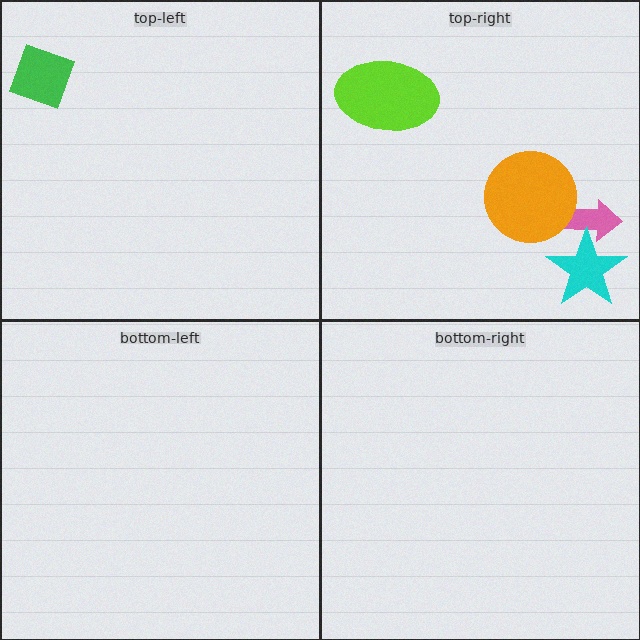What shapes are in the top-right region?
The pink arrow, the cyan star, the lime ellipse, the orange circle.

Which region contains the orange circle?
The top-right region.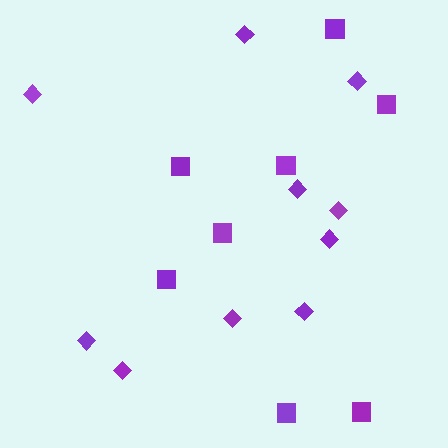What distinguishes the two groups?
There are 2 groups: one group of diamonds (10) and one group of squares (8).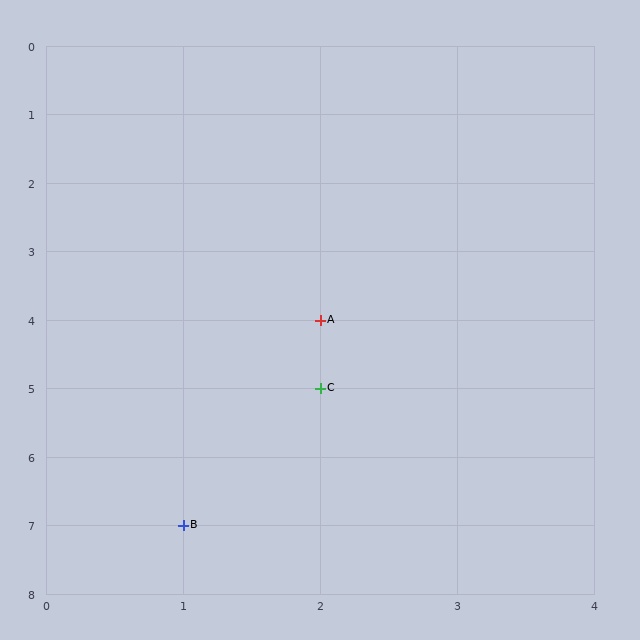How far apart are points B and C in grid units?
Points B and C are 1 column and 2 rows apart (about 2.2 grid units diagonally).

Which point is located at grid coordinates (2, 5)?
Point C is at (2, 5).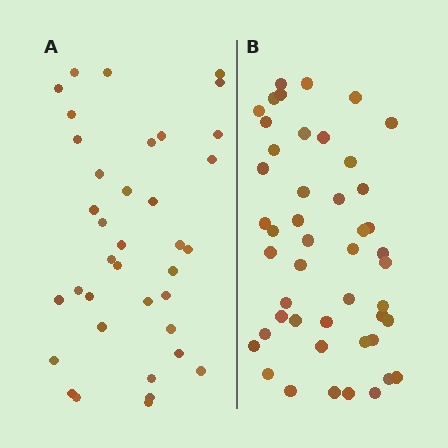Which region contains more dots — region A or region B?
Region B (the right region) has more dots.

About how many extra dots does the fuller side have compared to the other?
Region B has roughly 10 or so more dots than region A.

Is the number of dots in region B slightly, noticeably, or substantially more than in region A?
Region B has noticeably more, but not dramatically so. The ratio is roughly 1.3 to 1.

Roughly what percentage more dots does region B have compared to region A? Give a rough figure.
About 25% more.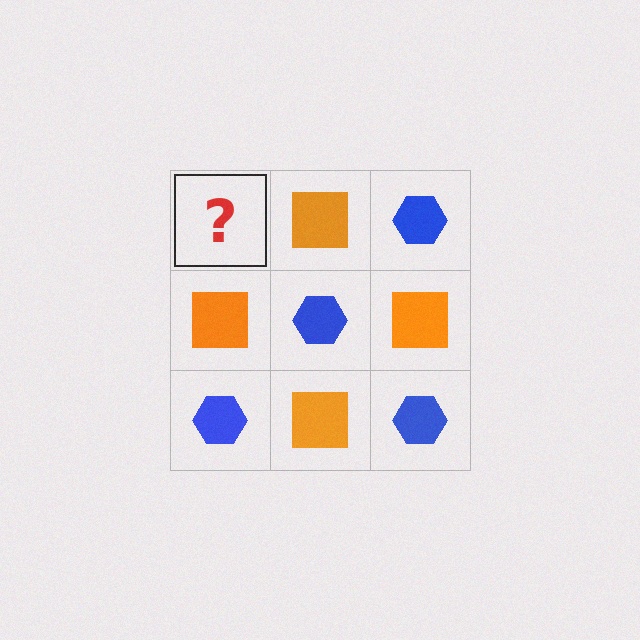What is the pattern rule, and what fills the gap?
The rule is that it alternates blue hexagon and orange square in a checkerboard pattern. The gap should be filled with a blue hexagon.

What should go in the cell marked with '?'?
The missing cell should contain a blue hexagon.